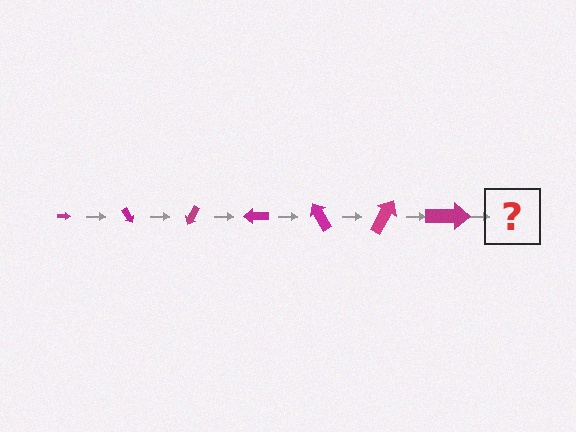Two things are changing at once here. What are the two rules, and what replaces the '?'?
The two rules are that the arrow grows larger each step and it rotates 60 degrees each step. The '?' should be an arrow, larger than the previous one and rotated 420 degrees from the start.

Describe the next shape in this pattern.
It should be an arrow, larger than the previous one and rotated 420 degrees from the start.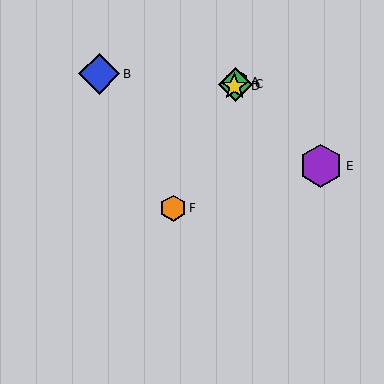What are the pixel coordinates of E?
Object E is at (321, 166).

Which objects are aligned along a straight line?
Objects A, C, D, F are aligned along a straight line.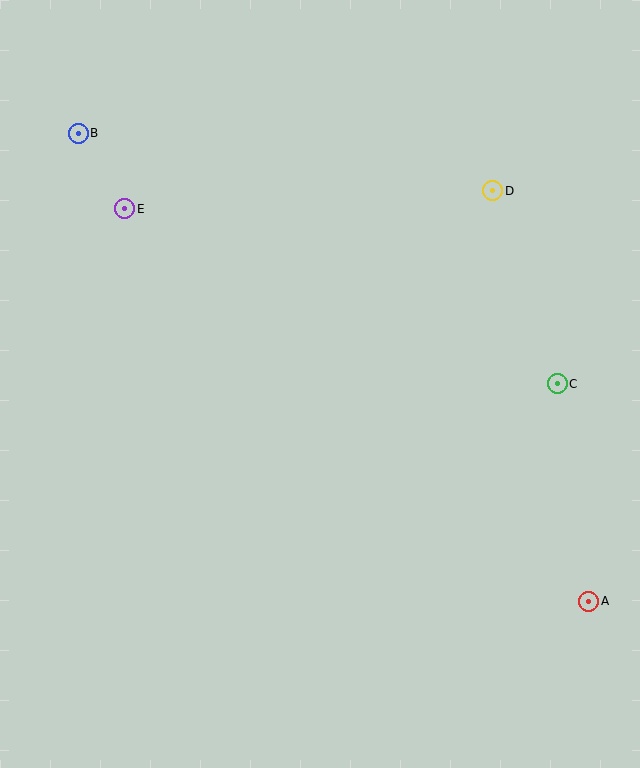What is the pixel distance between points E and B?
The distance between E and B is 89 pixels.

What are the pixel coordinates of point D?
Point D is at (493, 191).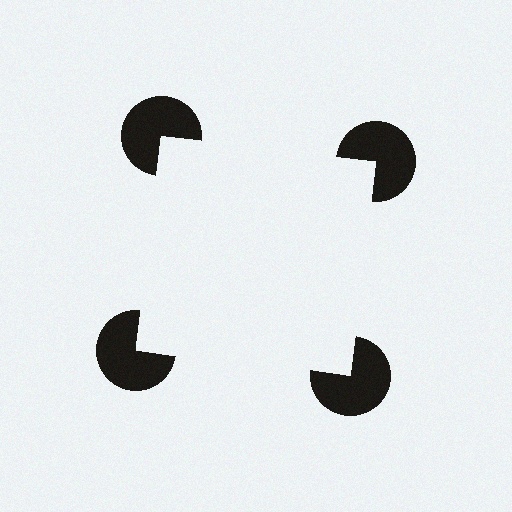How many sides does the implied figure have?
4 sides.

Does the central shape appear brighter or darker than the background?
It typically appears slightly brighter than the background, even though no actual brightness change is drawn.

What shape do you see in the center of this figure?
An illusory square — its edges are inferred from the aligned wedge cuts in the pac-man discs, not physically drawn.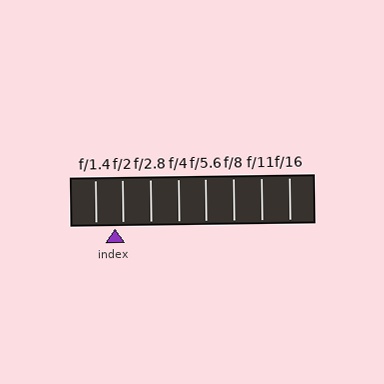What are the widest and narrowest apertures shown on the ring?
The widest aperture shown is f/1.4 and the narrowest is f/16.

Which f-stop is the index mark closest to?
The index mark is closest to f/2.